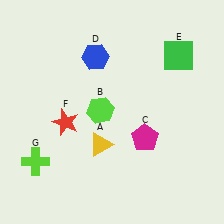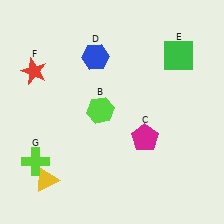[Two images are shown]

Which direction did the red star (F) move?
The red star (F) moved up.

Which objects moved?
The objects that moved are: the yellow triangle (A), the red star (F).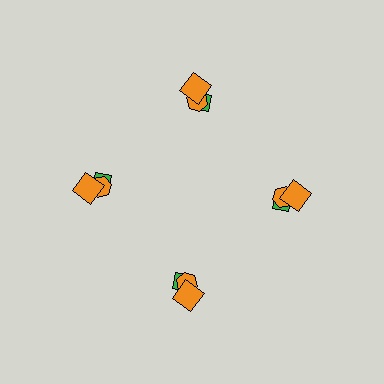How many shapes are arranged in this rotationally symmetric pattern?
There are 12 shapes, arranged in 4 groups of 3.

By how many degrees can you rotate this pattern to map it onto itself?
The pattern maps onto itself every 90 degrees of rotation.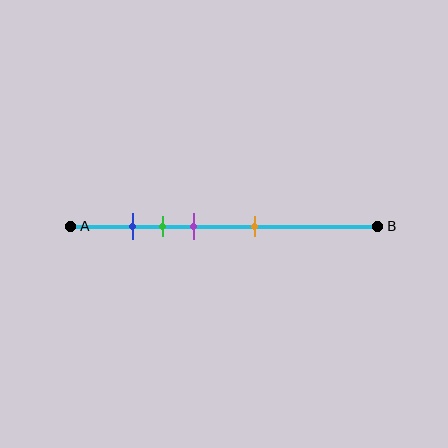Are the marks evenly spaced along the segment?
No, the marks are not evenly spaced.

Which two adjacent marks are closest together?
The blue and green marks are the closest adjacent pair.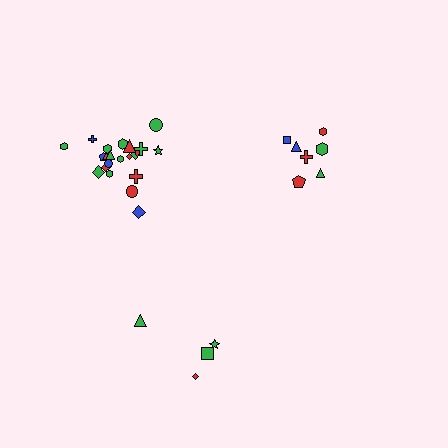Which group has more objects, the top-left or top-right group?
The top-left group.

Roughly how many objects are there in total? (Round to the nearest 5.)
Roughly 35 objects in total.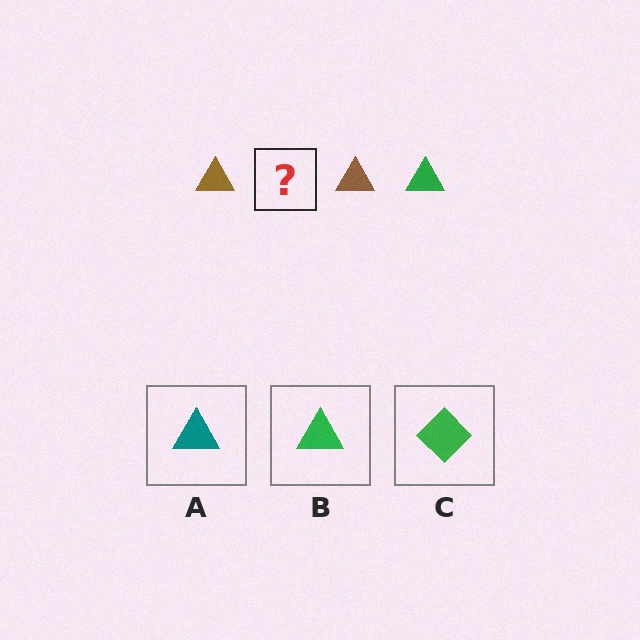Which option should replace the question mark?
Option B.